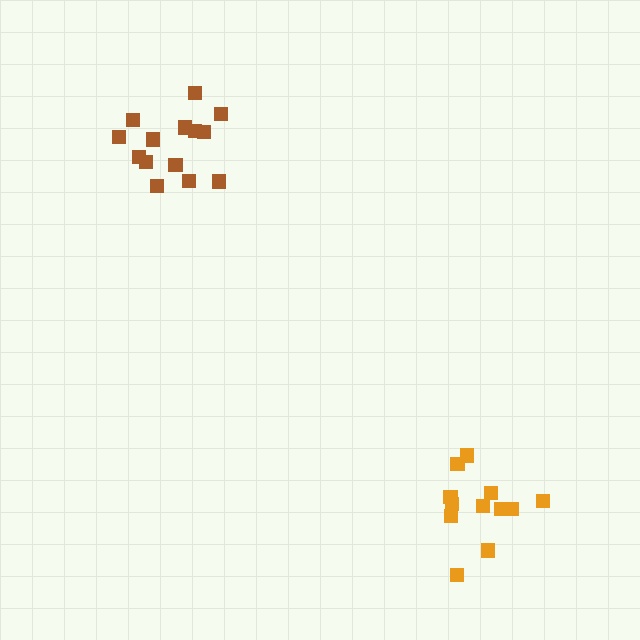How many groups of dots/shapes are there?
There are 2 groups.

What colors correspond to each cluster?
The clusters are colored: brown, orange.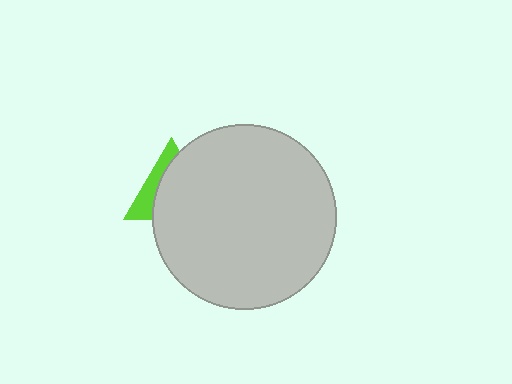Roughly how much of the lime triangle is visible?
A small part of it is visible (roughly 32%).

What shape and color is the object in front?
The object in front is a light gray circle.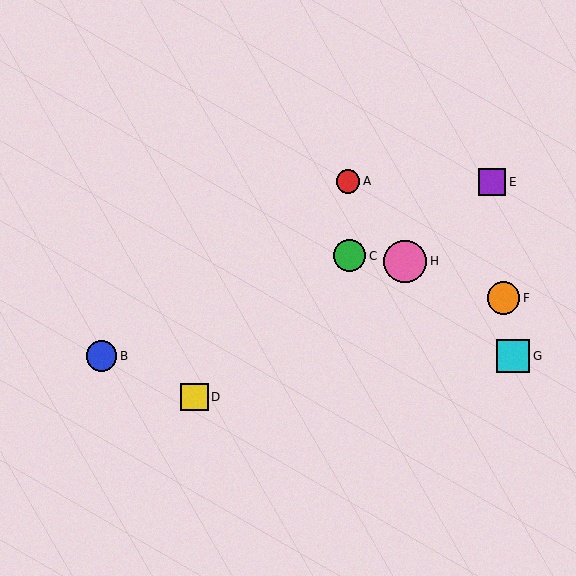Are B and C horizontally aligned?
No, B is at y≈356 and C is at y≈256.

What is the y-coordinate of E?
Object E is at y≈182.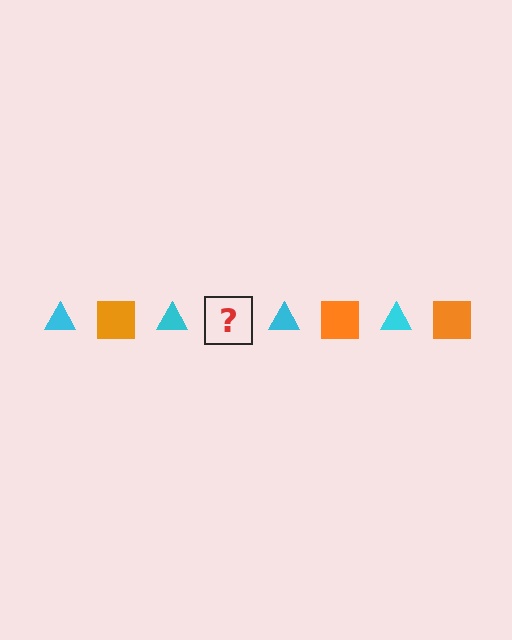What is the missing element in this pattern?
The missing element is an orange square.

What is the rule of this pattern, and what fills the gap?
The rule is that the pattern alternates between cyan triangle and orange square. The gap should be filled with an orange square.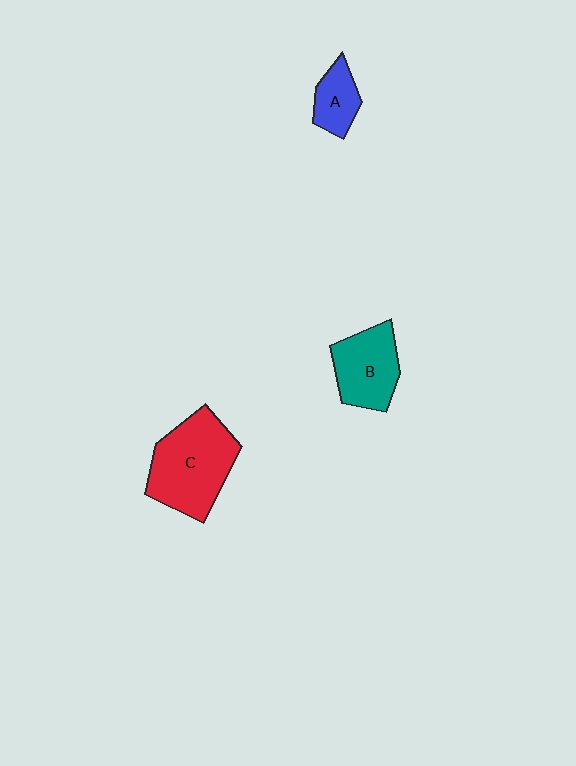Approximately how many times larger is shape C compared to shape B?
Approximately 1.5 times.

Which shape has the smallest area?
Shape A (blue).